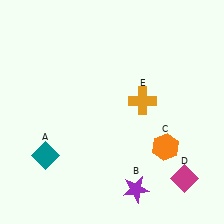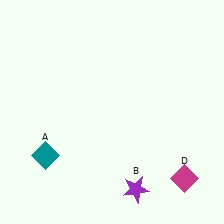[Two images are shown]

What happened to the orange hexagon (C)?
The orange hexagon (C) was removed in Image 2. It was in the bottom-right area of Image 1.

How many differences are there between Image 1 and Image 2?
There are 2 differences between the two images.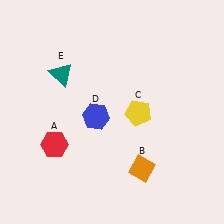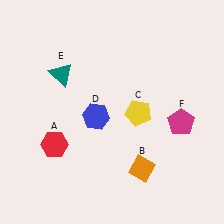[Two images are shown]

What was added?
A magenta pentagon (F) was added in Image 2.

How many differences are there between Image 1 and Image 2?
There is 1 difference between the two images.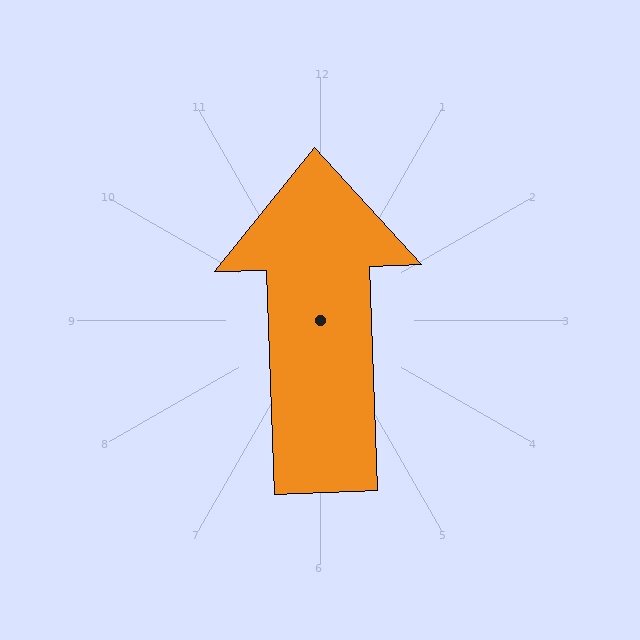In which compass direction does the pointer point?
North.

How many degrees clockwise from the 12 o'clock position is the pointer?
Approximately 358 degrees.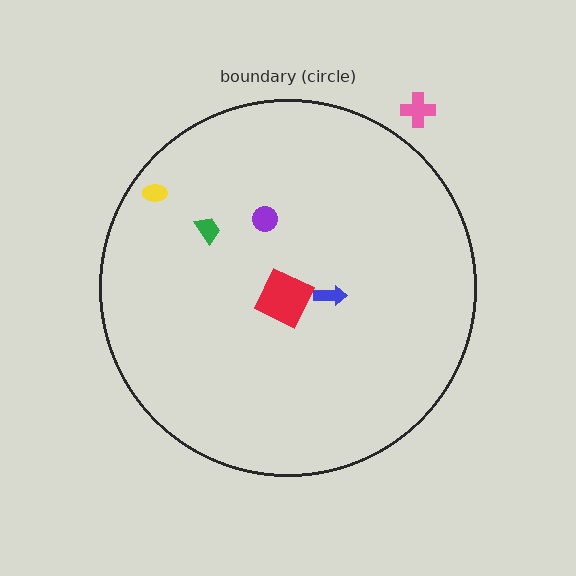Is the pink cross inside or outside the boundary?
Outside.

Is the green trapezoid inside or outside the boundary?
Inside.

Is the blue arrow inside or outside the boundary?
Inside.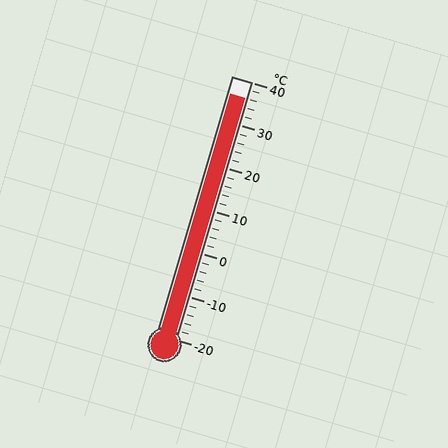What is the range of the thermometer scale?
The thermometer scale ranges from -20°C to 40°C.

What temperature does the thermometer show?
The thermometer shows approximately 36°C.